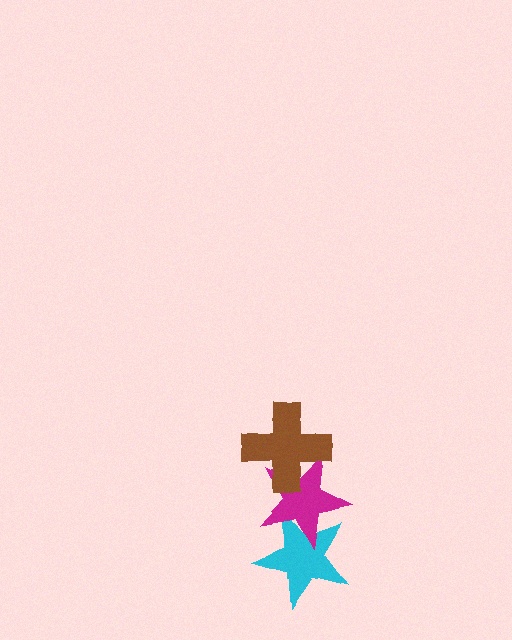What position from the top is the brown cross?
The brown cross is 1st from the top.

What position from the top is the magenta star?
The magenta star is 2nd from the top.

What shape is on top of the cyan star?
The magenta star is on top of the cyan star.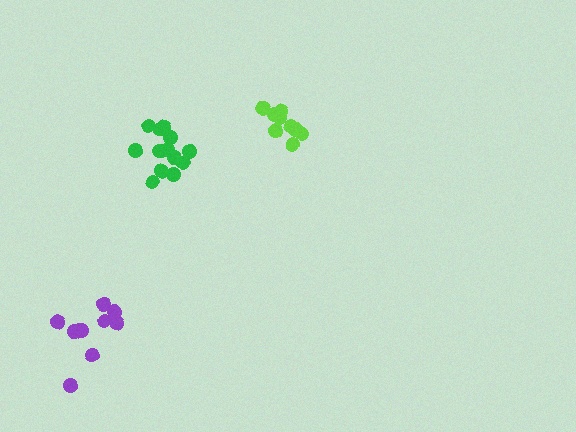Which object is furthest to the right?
The lime cluster is rightmost.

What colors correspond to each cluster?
The clusters are colored: green, purple, lime.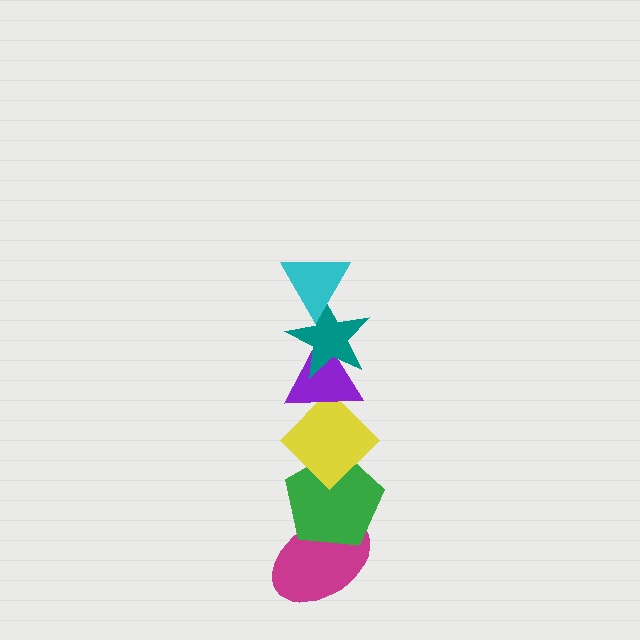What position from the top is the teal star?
The teal star is 2nd from the top.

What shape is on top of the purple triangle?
The teal star is on top of the purple triangle.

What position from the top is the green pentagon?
The green pentagon is 5th from the top.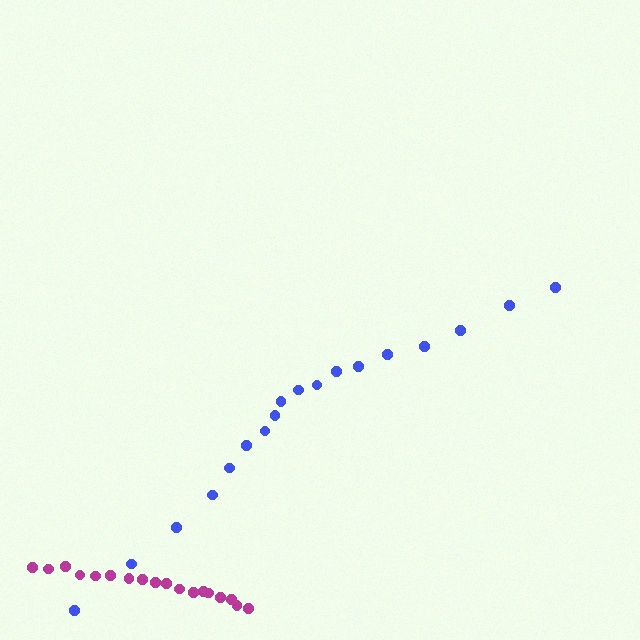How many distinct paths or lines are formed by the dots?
There are 2 distinct paths.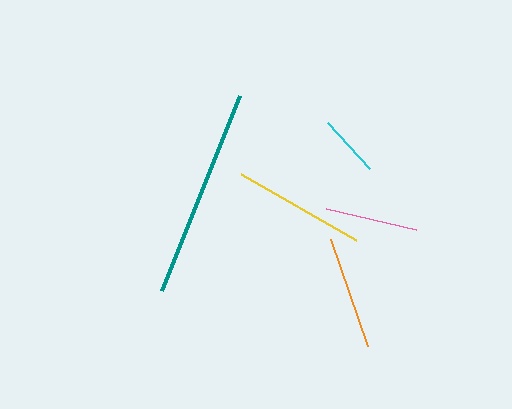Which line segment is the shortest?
The cyan line is the shortest at approximately 63 pixels.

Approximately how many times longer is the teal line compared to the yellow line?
The teal line is approximately 1.6 times the length of the yellow line.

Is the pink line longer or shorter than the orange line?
The orange line is longer than the pink line.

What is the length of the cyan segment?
The cyan segment is approximately 63 pixels long.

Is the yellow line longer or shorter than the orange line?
The yellow line is longer than the orange line.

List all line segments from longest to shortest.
From longest to shortest: teal, yellow, orange, pink, cyan.